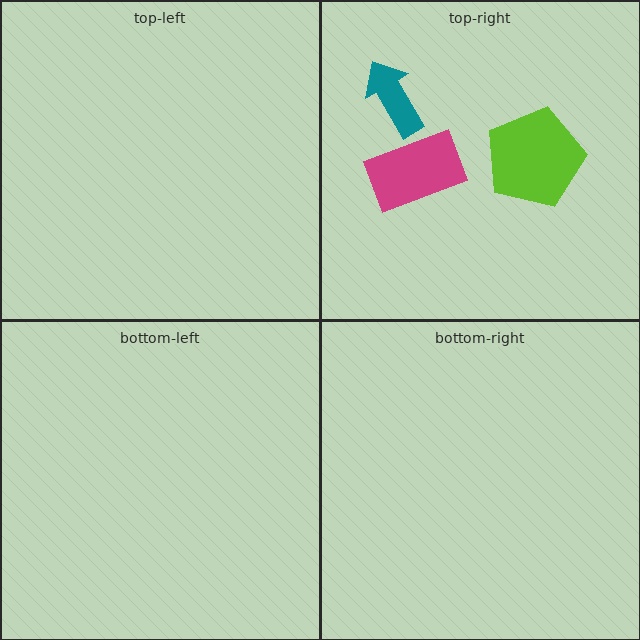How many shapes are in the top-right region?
3.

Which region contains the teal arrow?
The top-right region.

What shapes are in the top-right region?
The teal arrow, the magenta rectangle, the lime pentagon.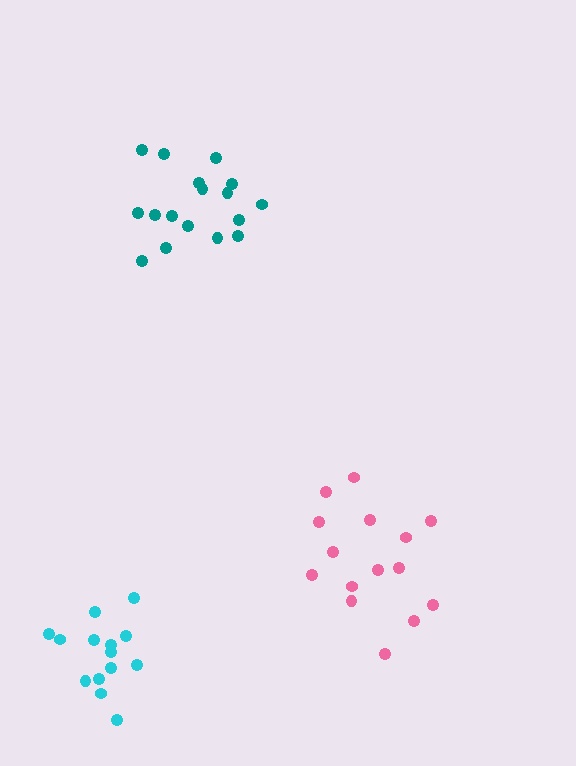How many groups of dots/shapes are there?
There are 3 groups.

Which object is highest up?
The teal cluster is topmost.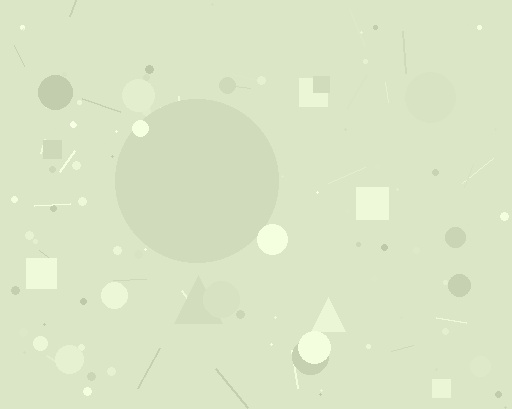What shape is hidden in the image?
A circle is hidden in the image.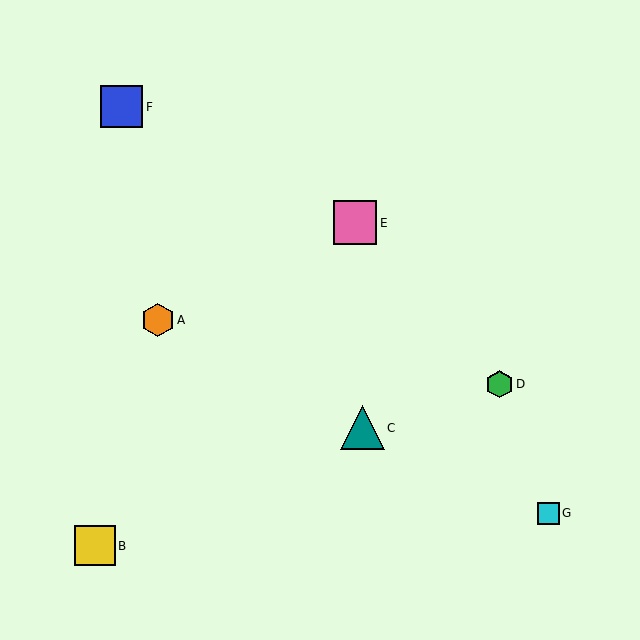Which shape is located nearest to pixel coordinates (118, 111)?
The blue square (labeled F) at (121, 107) is nearest to that location.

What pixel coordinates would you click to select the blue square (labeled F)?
Click at (121, 107) to select the blue square F.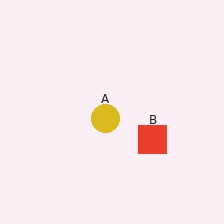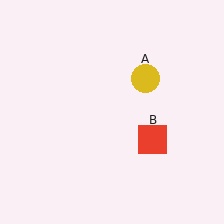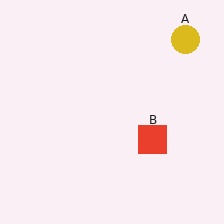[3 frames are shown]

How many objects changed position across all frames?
1 object changed position: yellow circle (object A).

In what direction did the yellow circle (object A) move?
The yellow circle (object A) moved up and to the right.